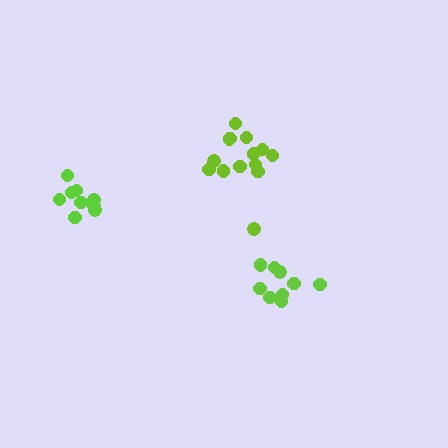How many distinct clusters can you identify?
There are 3 distinct clusters.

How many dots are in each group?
Group 1: 9 dots, Group 2: 9 dots, Group 3: 14 dots (32 total).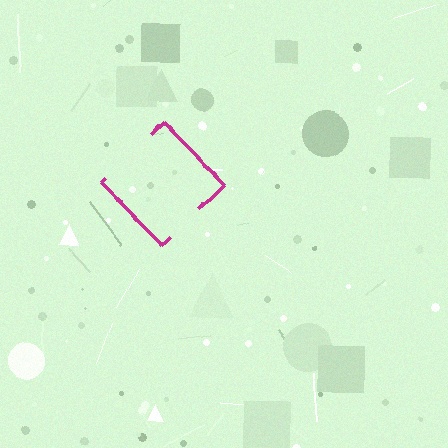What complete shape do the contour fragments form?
The contour fragments form a diamond.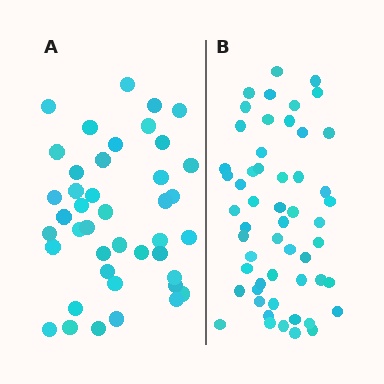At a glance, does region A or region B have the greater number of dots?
Region B (the right region) has more dots.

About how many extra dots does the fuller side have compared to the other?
Region B has roughly 12 or so more dots than region A.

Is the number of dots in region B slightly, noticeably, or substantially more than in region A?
Region B has noticeably more, but not dramatically so. The ratio is roughly 1.3 to 1.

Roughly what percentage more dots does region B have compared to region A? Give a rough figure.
About 30% more.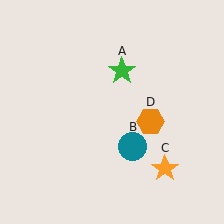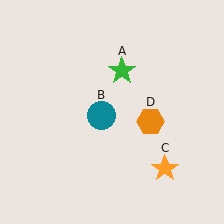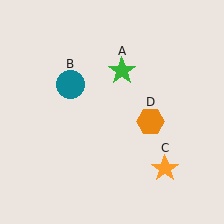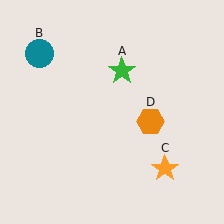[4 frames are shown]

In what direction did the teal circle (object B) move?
The teal circle (object B) moved up and to the left.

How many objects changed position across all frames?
1 object changed position: teal circle (object B).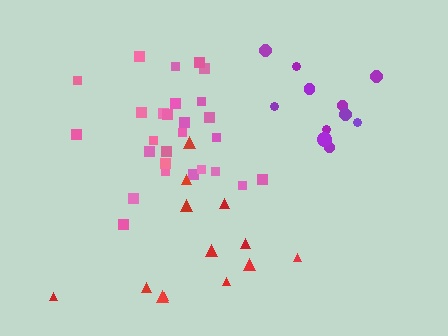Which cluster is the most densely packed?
Pink.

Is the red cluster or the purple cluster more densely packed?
Purple.